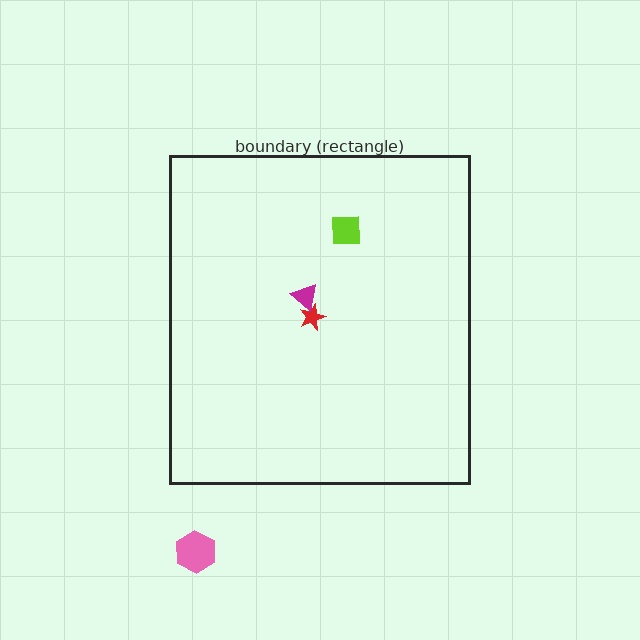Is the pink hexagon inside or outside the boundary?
Outside.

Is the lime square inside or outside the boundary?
Inside.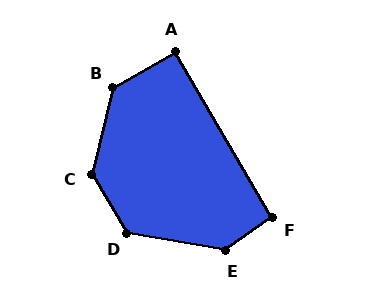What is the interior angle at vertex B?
Approximately 134 degrees (obtuse).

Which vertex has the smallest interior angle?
A, at approximately 91 degrees.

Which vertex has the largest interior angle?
C, at approximately 135 degrees.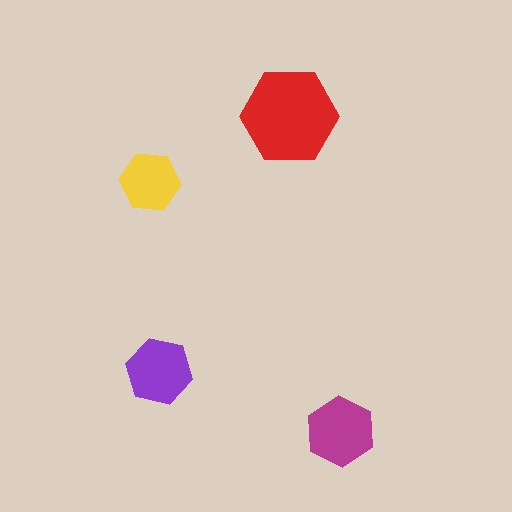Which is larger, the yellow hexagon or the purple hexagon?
The purple one.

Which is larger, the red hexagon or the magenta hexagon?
The red one.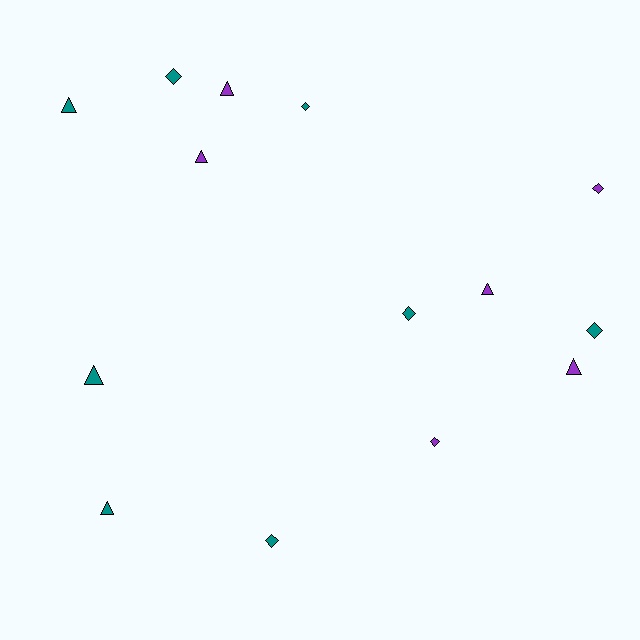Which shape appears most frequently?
Triangle, with 7 objects.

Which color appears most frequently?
Teal, with 8 objects.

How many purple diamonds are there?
There are 2 purple diamonds.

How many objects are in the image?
There are 14 objects.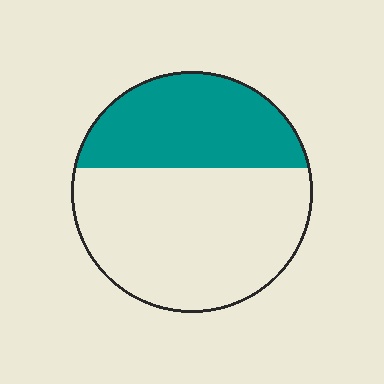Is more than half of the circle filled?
No.